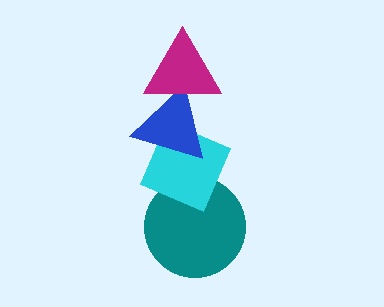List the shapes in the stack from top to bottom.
From top to bottom: the magenta triangle, the blue triangle, the cyan diamond, the teal circle.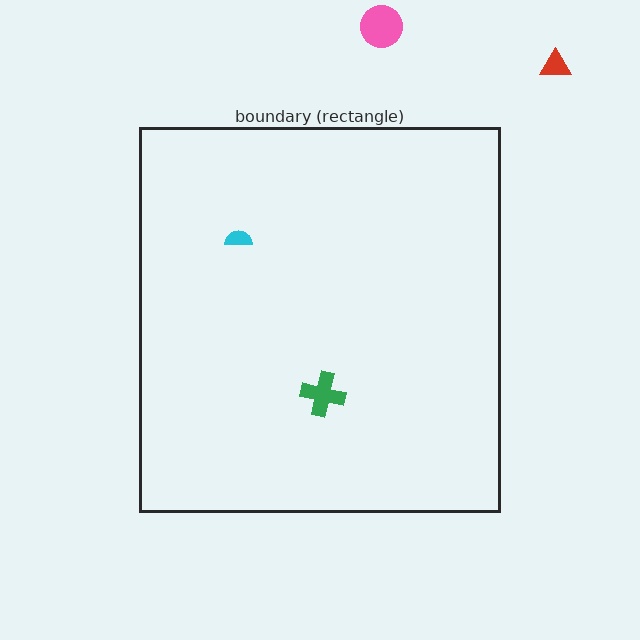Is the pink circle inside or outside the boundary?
Outside.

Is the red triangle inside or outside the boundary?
Outside.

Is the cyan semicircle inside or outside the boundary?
Inside.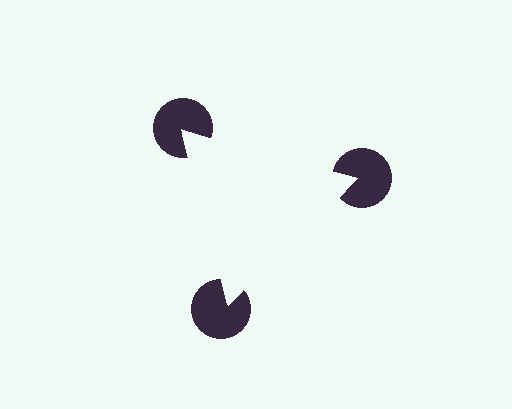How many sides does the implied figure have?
3 sides.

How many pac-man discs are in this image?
There are 3 — one at each vertex of the illusory triangle.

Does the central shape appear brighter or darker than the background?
It typically appears slightly brighter than the background, even though no actual brightness change is drawn.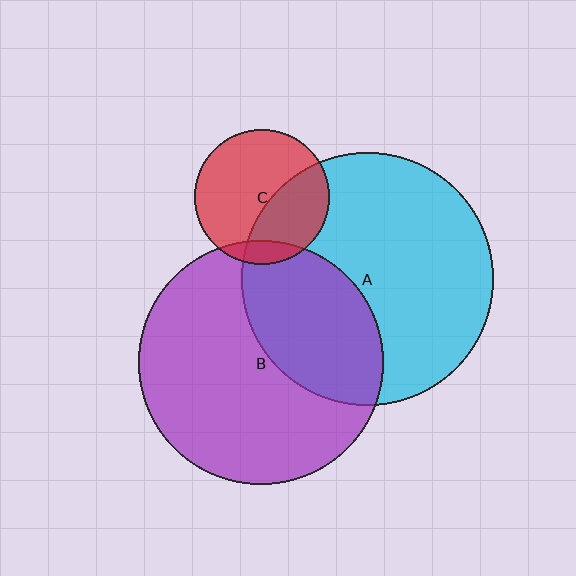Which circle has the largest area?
Circle A (cyan).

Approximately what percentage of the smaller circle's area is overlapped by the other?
Approximately 40%.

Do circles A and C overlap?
Yes.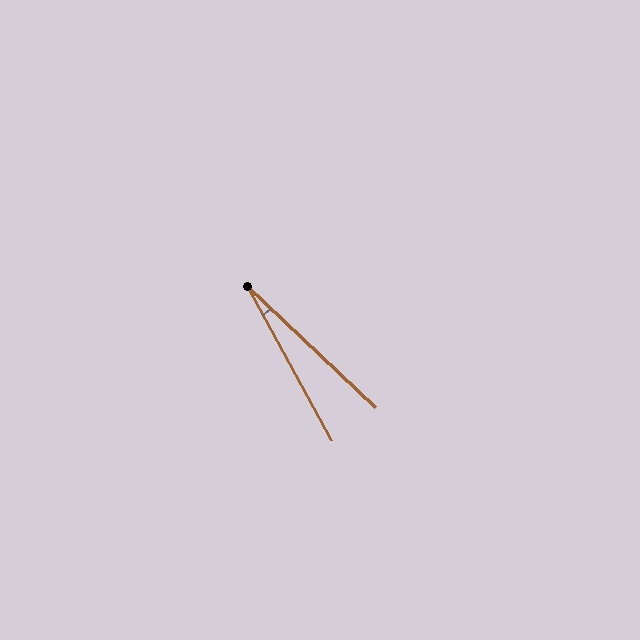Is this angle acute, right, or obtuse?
It is acute.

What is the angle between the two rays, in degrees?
Approximately 18 degrees.